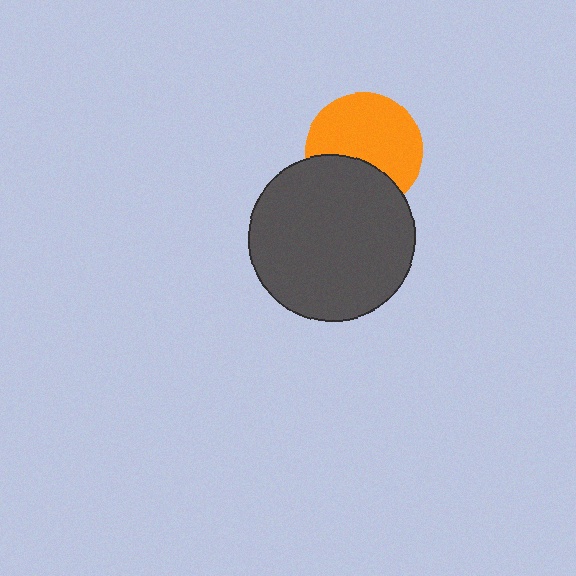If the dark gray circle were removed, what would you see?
You would see the complete orange circle.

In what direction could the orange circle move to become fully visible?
The orange circle could move up. That would shift it out from behind the dark gray circle entirely.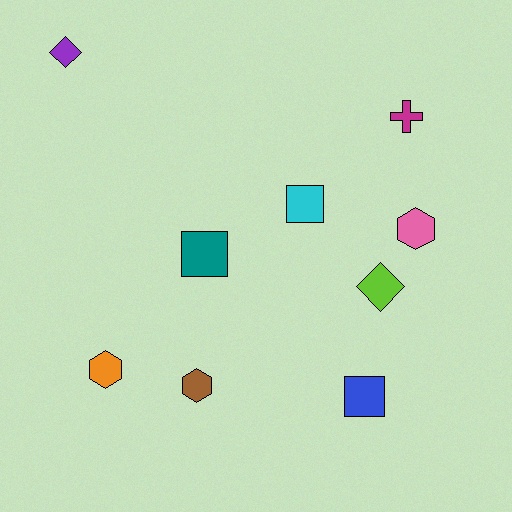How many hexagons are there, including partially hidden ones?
There are 3 hexagons.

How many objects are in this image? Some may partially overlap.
There are 9 objects.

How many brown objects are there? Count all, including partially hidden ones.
There is 1 brown object.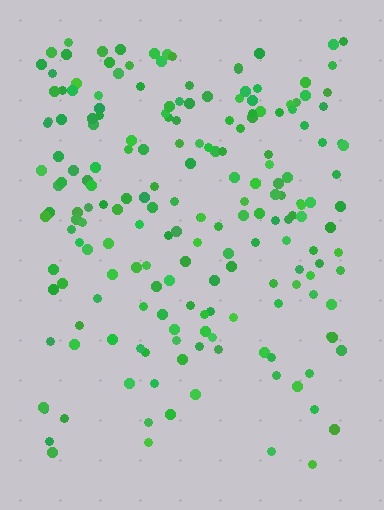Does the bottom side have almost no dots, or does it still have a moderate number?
Still a moderate number, just noticeably fewer than the top.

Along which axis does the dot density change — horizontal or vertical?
Vertical.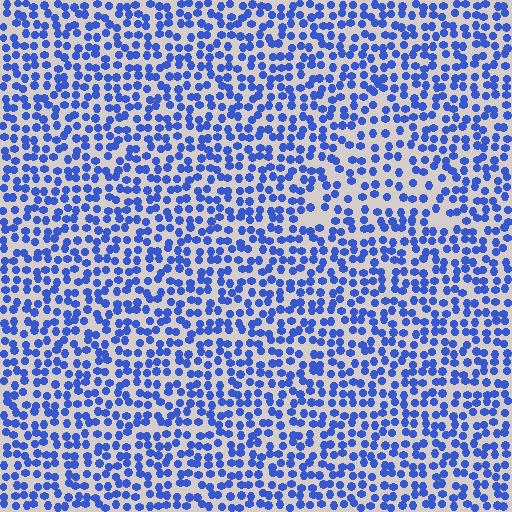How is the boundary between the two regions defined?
The boundary is defined by a change in element density (approximately 1.5x ratio). All elements are the same color, size, and shape.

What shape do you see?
I see a triangle.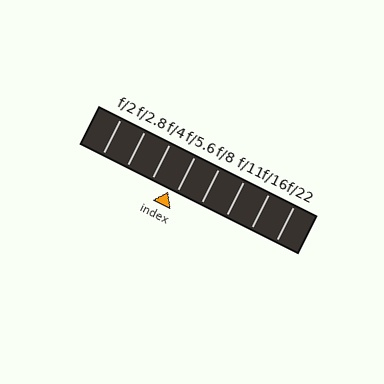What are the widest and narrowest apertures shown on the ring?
The widest aperture shown is f/2 and the narrowest is f/22.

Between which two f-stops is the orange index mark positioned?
The index mark is between f/4 and f/5.6.